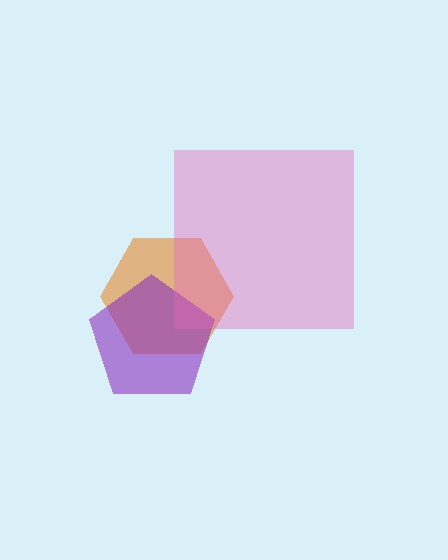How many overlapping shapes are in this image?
There are 3 overlapping shapes in the image.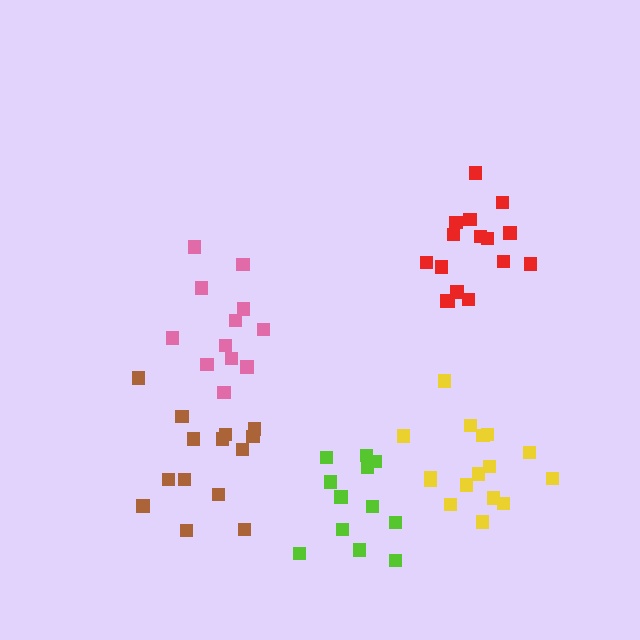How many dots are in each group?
Group 1: 12 dots, Group 2: 16 dots, Group 3: 12 dots, Group 4: 16 dots, Group 5: 14 dots (70 total).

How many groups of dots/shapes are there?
There are 5 groups.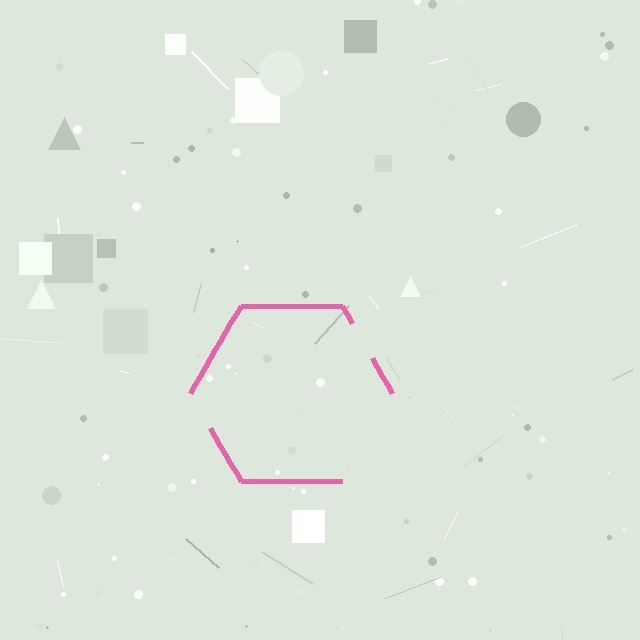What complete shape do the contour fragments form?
The contour fragments form a hexagon.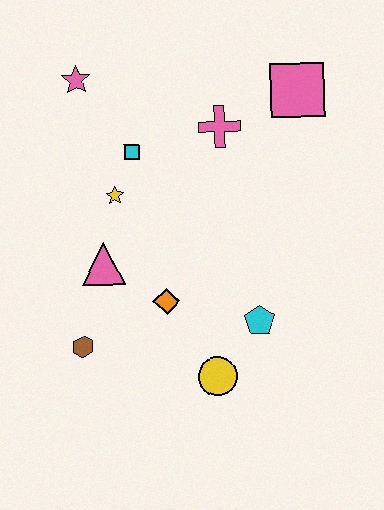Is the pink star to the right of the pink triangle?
No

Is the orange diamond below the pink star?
Yes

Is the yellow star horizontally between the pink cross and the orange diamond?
No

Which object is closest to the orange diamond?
The pink triangle is closest to the orange diamond.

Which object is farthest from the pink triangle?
The pink square is farthest from the pink triangle.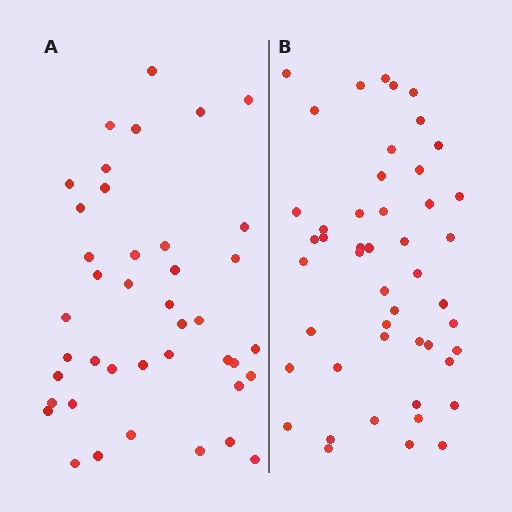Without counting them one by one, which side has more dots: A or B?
Region B (the right region) has more dots.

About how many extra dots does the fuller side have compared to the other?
Region B has roughly 8 or so more dots than region A.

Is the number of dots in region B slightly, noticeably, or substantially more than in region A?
Region B has only slightly more — the two regions are fairly close. The ratio is roughly 1.2 to 1.